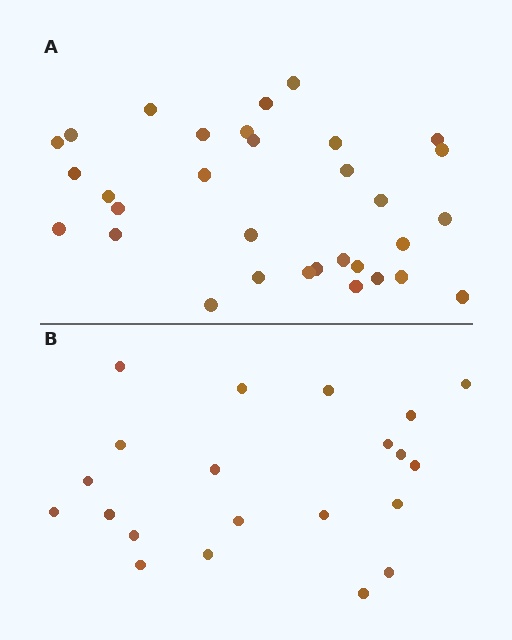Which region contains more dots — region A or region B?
Region A (the top region) has more dots.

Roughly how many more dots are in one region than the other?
Region A has roughly 12 or so more dots than region B.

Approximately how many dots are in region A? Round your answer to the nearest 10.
About 30 dots. (The exact count is 32, which rounds to 30.)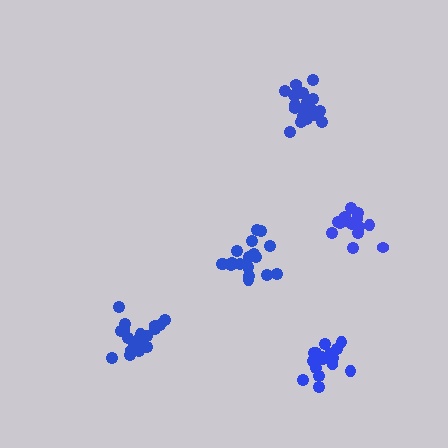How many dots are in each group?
Group 1: 20 dots, Group 2: 20 dots, Group 3: 20 dots, Group 4: 15 dots, Group 5: 17 dots (92 total).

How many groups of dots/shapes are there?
There are 5 groups.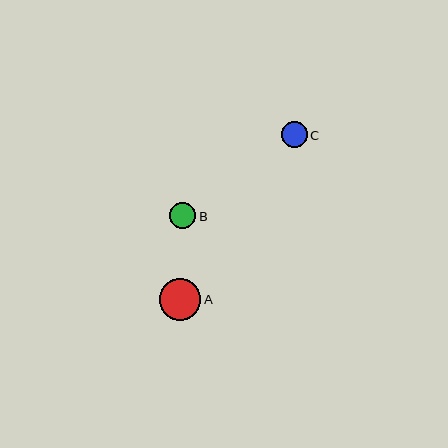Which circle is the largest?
Circle A is the largest with a size of approximately 41 pixels.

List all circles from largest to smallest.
From largest to smallest: A, C, B.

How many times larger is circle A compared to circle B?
Circle A is approximately 1.6 times the size of circle B.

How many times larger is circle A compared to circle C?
Circle A is approximately 1.6 times the size of circle C.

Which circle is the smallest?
Circle B is the smallest with a size of approximately 26 pixels.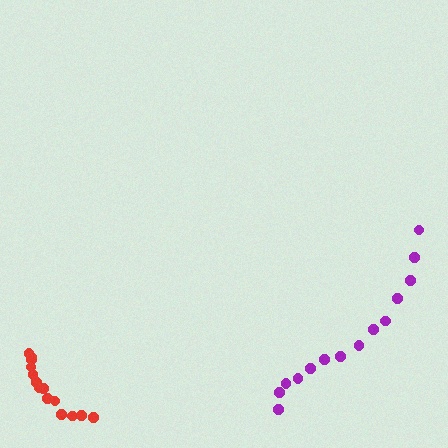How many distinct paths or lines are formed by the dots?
There are 2 distinct paths.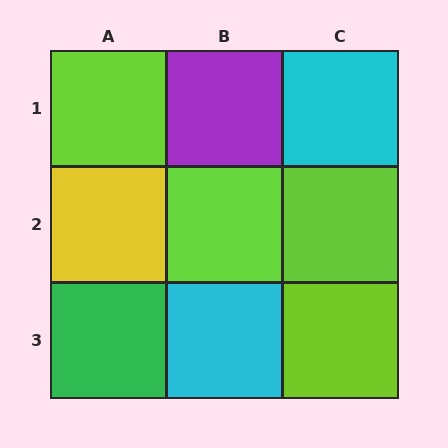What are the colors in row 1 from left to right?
Lime, purple, cyan.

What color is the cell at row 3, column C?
Lime.